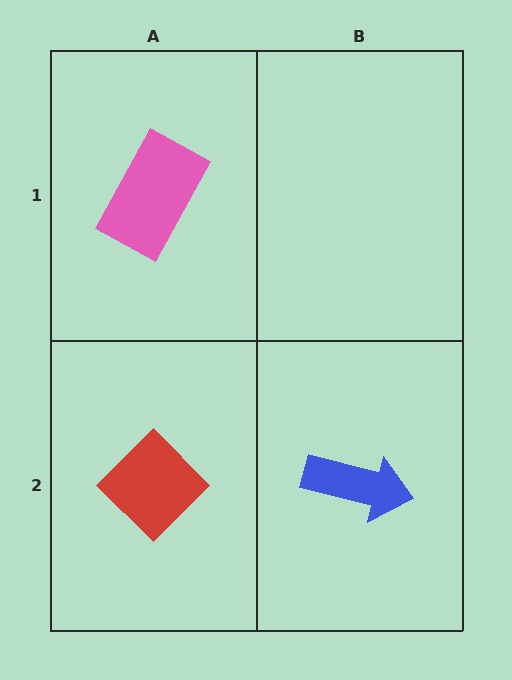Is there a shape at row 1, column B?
No, that cell is empty.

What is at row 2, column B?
A blue arrow.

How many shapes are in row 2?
2 shapes.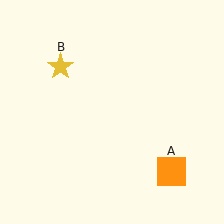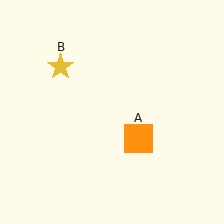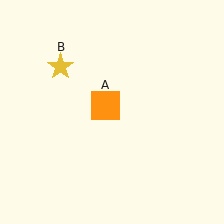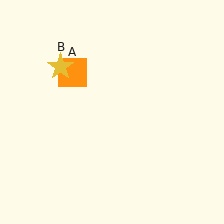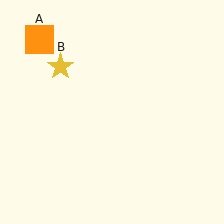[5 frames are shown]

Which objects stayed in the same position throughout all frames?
Yellow star (object B) remained stationary.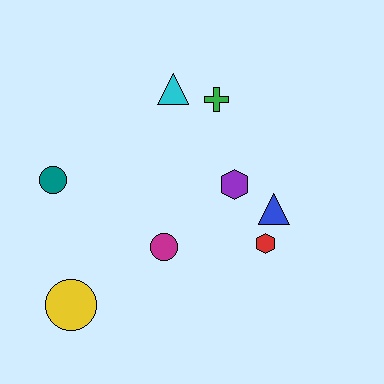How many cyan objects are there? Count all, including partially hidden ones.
There is 1 cyan object.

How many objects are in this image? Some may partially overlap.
There are 8 objects.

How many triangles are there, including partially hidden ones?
There are 2 triangles.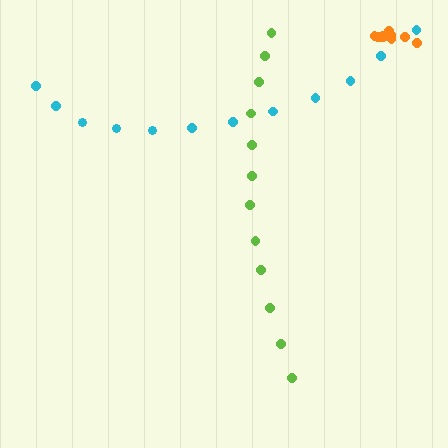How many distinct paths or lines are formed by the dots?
There are 3 distinct paths.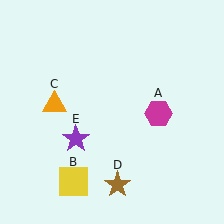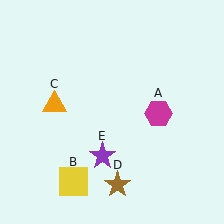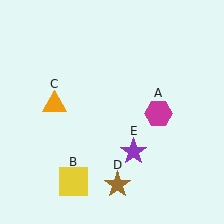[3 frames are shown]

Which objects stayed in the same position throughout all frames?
Magenta hexagon (object A) and yellow square (object B) and orange triangle (object C) and brown star (object D) remained stationary.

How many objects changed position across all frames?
1 object changed position: purple star (object E).